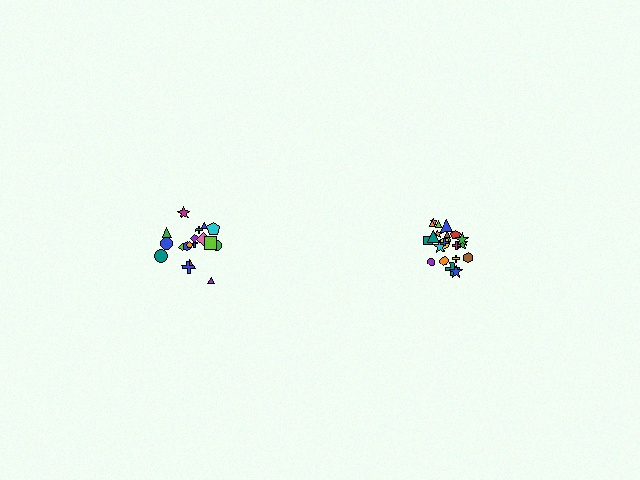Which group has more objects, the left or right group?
The right group.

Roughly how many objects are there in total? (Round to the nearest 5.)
Roughly 40 objects in total.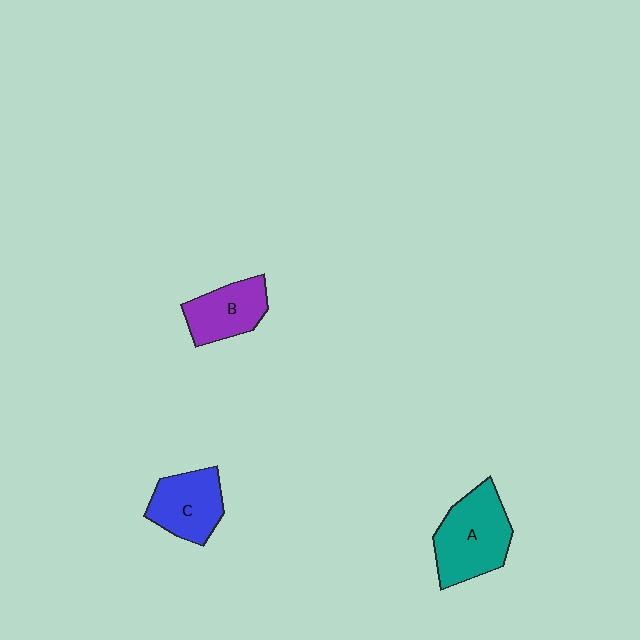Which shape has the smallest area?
Shape B (purple).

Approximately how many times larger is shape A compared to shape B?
Approximately 1.4 times.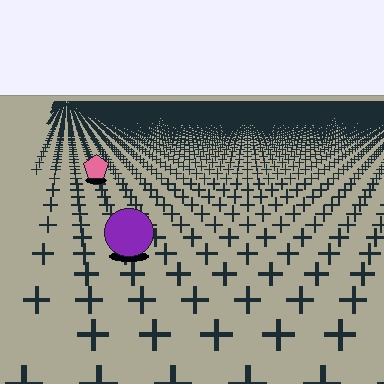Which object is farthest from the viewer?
The pink pentagon is farthest from the viewer. It appears smaller and the ground texture around it is denser.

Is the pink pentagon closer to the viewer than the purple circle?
No. The purple circle is closer — you can tell from the texture gradient: the ground texture is coarser near it.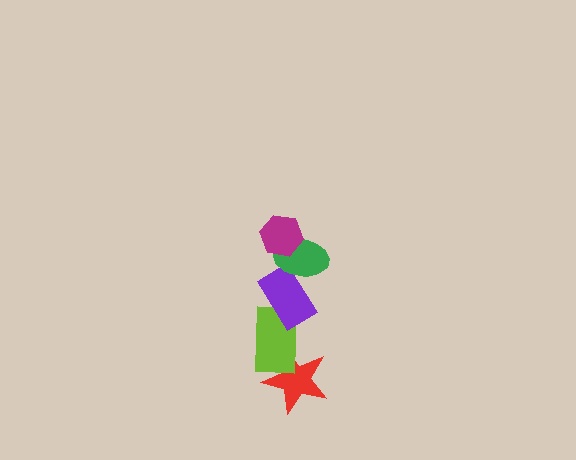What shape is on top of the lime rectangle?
The purple rectangle is on top of the lime rectangle.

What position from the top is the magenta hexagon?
The magenta hexagon is 1st from the top.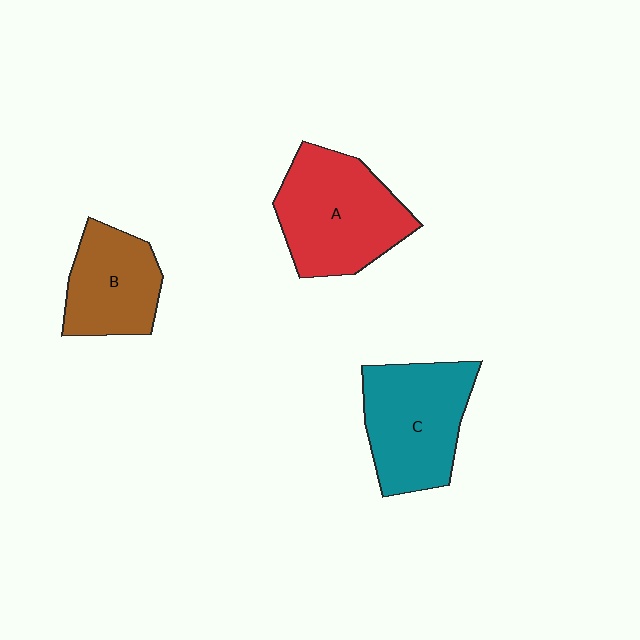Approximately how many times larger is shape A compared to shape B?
Approximately 1.4 times.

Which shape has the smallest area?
Shape B (brown).